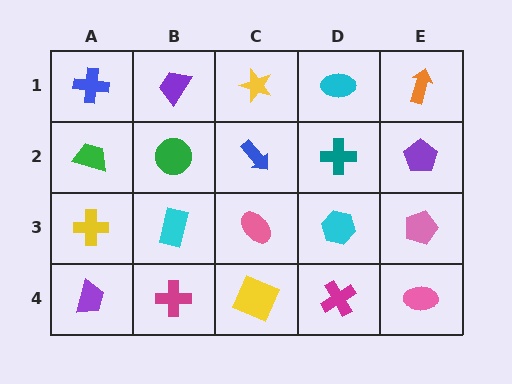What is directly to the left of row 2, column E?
A teal cross.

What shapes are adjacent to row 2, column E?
An orange arrow (row 1, column E), a pink pentagon (row 3, column E), a teal cross (row 2, column D).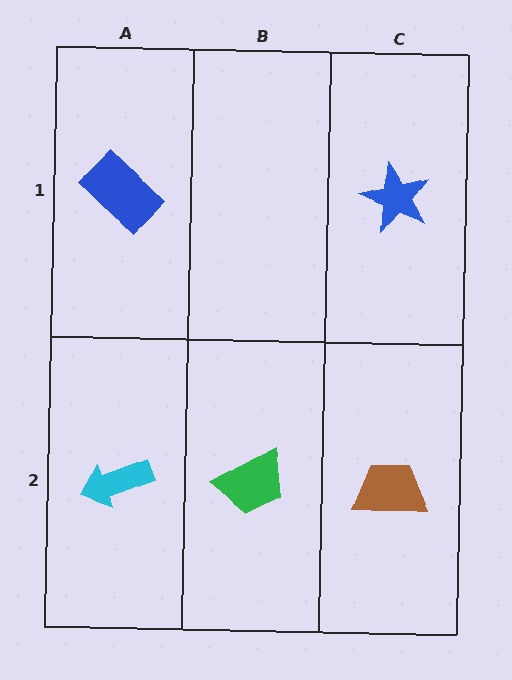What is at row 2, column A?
A cyan arrow.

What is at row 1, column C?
A blue star.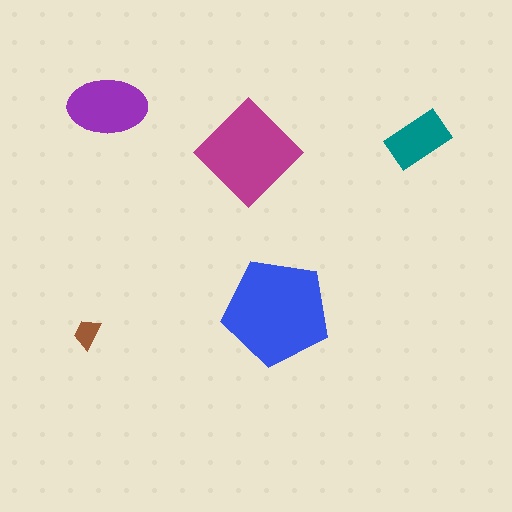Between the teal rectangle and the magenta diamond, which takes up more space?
The magenta diamond.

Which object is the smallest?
The brown trapezoid.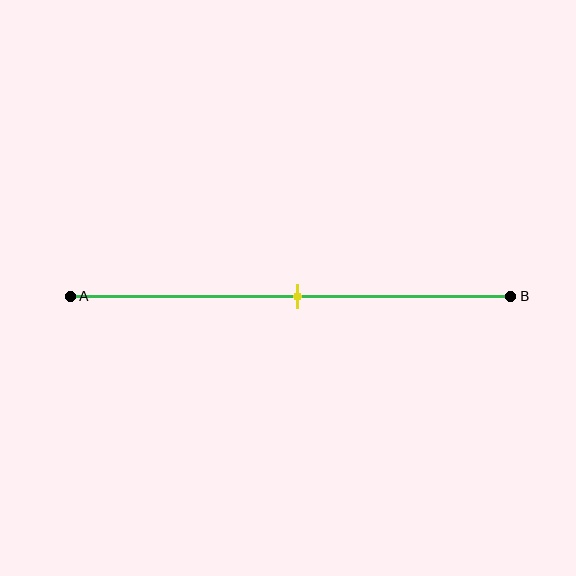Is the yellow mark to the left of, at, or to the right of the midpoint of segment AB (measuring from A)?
The yellow mark is approximately at the midpoint of segment AB.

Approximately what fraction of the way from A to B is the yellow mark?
The yellow mark is approximately 50% of the way from A to B.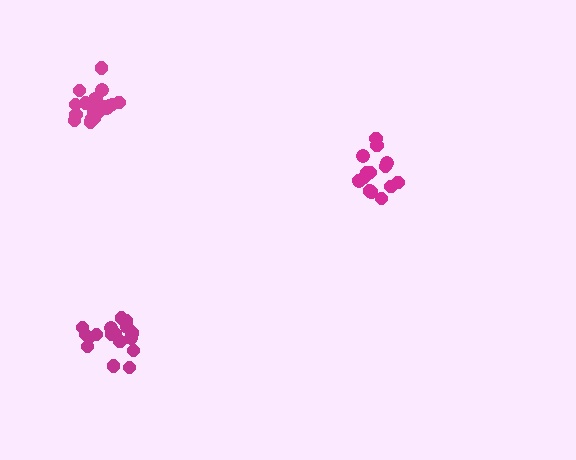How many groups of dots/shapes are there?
There are 3 groups.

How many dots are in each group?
Group 1: 21 dots, Group 2: 17 dots, Group 3: 15 dots (53 total).